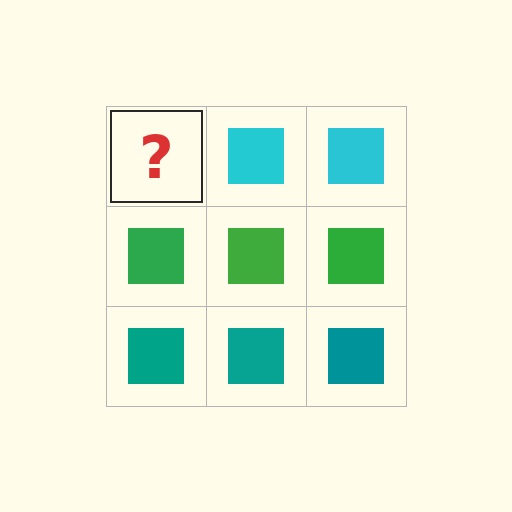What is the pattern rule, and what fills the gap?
The rule is that each row has a consistent color. The gap should be filled with a cyan square.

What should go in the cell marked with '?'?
The missing cell should contain a cyan square.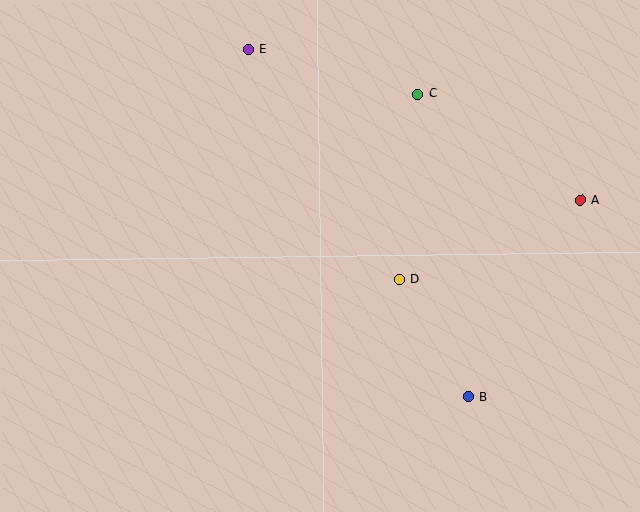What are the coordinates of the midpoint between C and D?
The midpoint between C and D is at (409, 187).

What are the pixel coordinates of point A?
Point A is at (581, 200).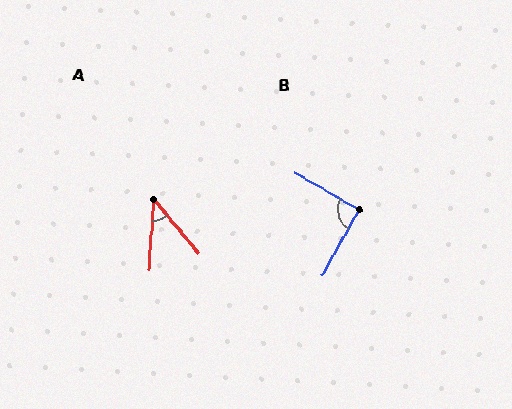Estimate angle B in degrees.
Approximately 90 degrees.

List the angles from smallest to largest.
A (43°), B (90°).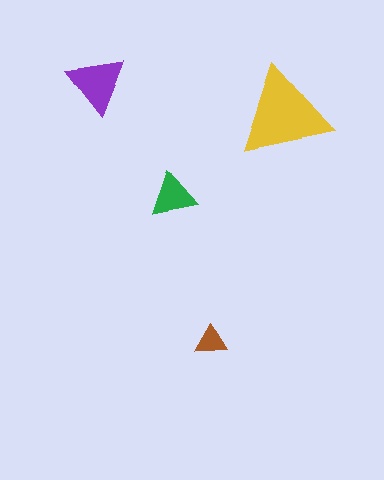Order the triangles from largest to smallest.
the yellow one, the purple one, the green one, the brown one.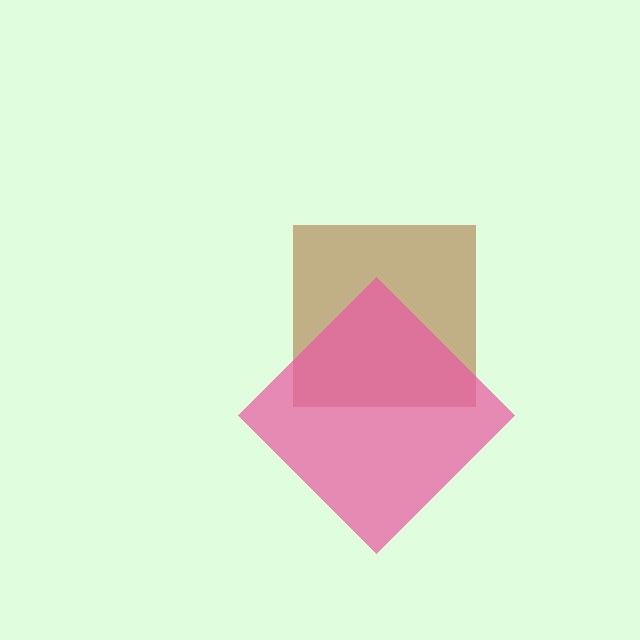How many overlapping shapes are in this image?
There are 2 overlapping shapes in the image.